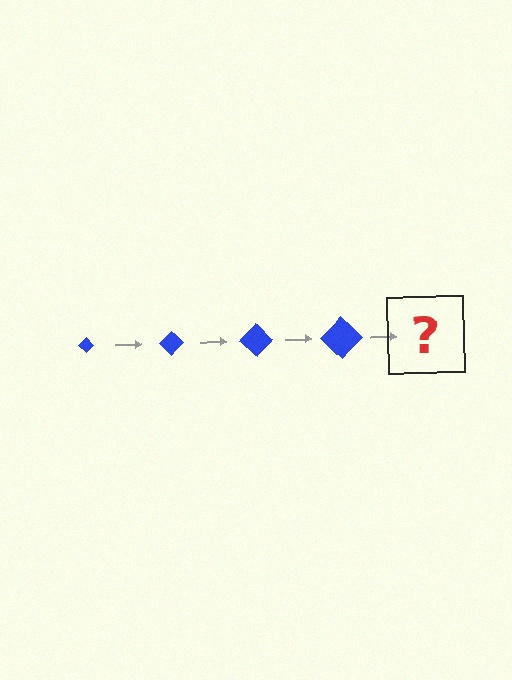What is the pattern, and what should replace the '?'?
The pattern is that the diamond gets progressively larger each step. The '?' should be a blue diamond, larger than the previous one.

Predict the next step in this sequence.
The next step is a blue diamond, larger than the previous one.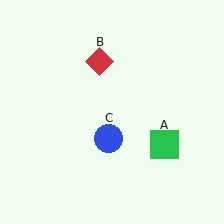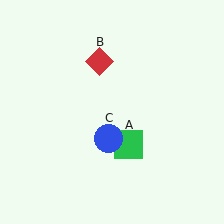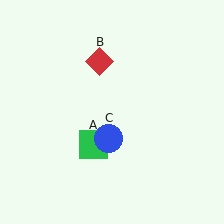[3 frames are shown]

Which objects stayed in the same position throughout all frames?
Red diamond (object B) and blue circle (object C) remained stationary.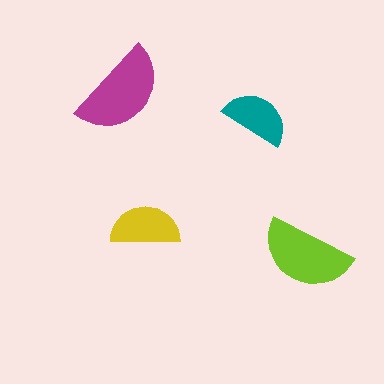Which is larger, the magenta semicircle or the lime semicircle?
The magenta one.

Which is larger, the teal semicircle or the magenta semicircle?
The magenta one.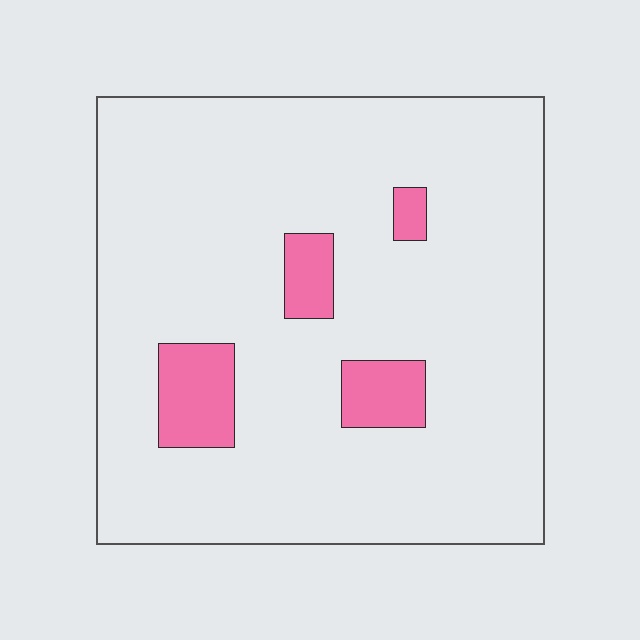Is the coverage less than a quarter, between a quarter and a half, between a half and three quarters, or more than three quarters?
Less than a quarter.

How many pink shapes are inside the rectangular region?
4.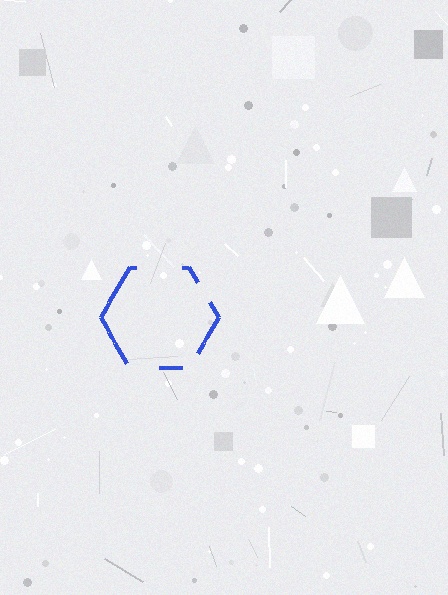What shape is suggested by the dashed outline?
The dashed outline suggests a hexagon.